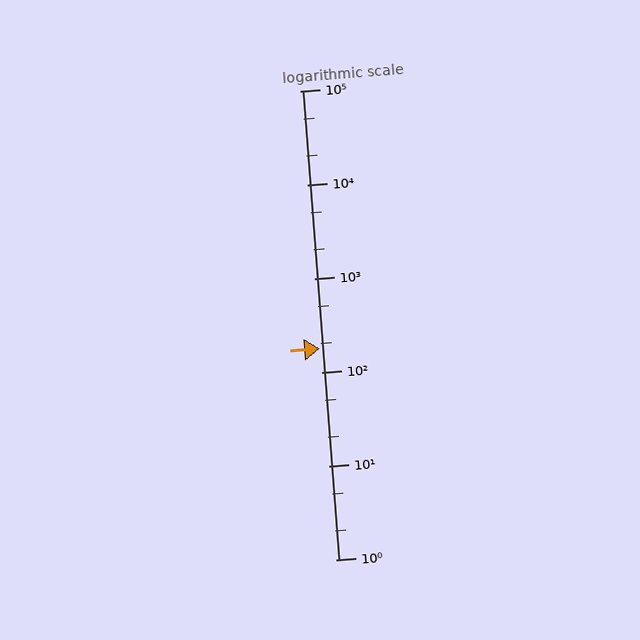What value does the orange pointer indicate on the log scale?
The pointer indicates approximately 180.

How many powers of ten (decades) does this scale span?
The scale spans 5 decades, from 1 to 100000.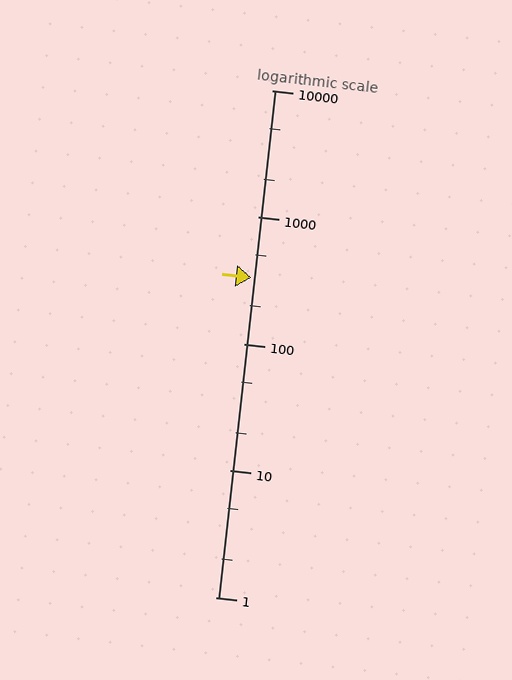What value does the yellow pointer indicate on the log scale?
The pointer indicates approximately 330.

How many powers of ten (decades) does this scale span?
The scale spans 4 decades, from 1 to 10000.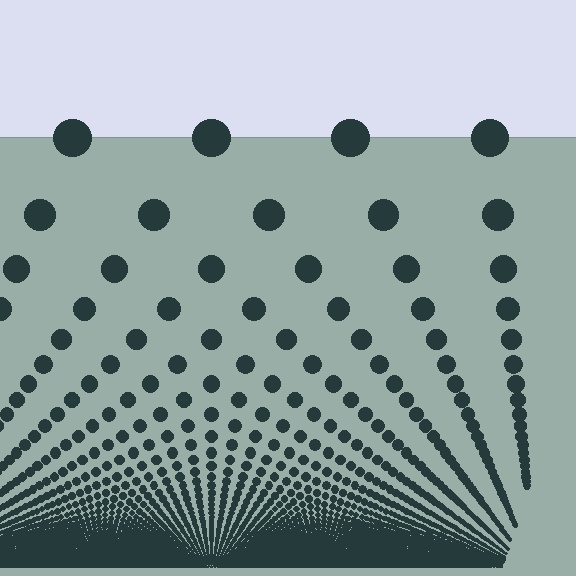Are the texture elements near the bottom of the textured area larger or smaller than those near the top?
Smaller. The gradient is inverted — elements near the bottom are smaller and denser.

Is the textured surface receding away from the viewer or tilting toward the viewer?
The surface appears to tilt toward the viewer. Texture elements get larger and sparser toward the top.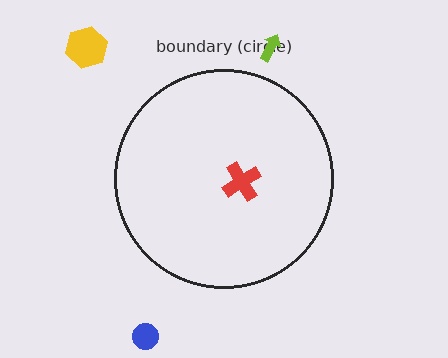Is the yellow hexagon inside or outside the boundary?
Outside.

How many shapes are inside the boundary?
1 inside, 3 outside.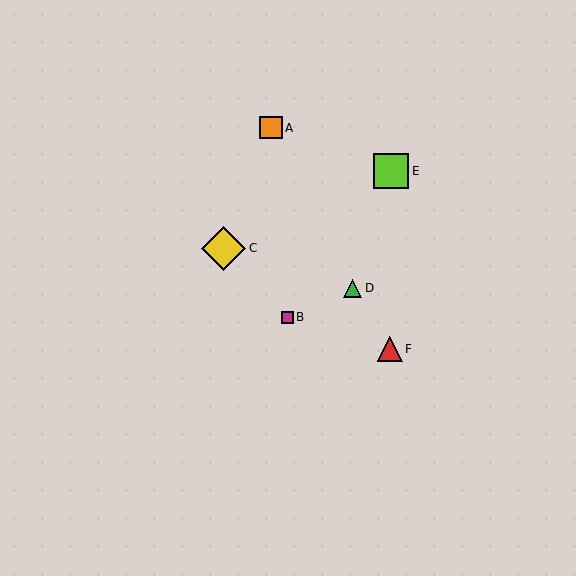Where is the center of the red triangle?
The center of the red triangle is at (390, 349).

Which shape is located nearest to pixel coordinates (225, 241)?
The yellow diamond (labeled C) at (223, 248) is nearest to that location.